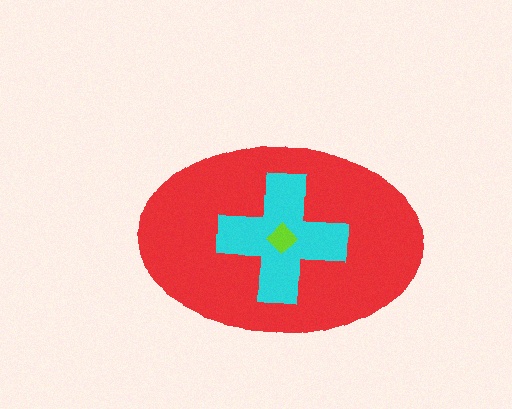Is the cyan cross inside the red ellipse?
Yes.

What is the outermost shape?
The red ellipse.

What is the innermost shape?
The lime diamond.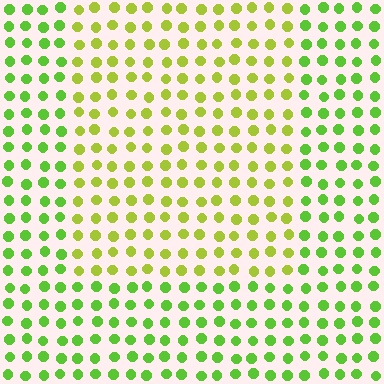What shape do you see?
I see a rectangle.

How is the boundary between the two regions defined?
The boundary is defined purely by a slight shift in hue (about 30 degrees). Spacing, size, and orientation are identical on both sides.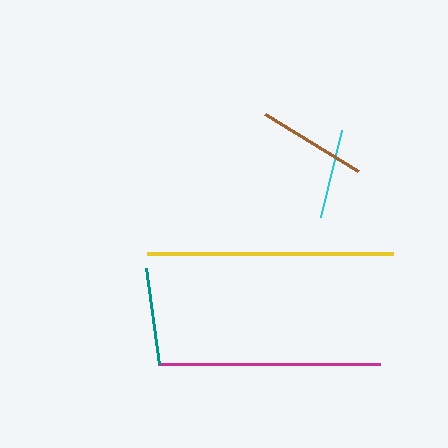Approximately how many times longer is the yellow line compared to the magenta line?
The yellow line is approximately 1.1 times the length of the magenta line.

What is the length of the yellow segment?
The yellow segment is approximately 246 pixels long.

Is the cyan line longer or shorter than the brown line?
The brown line is longer than the cyan line.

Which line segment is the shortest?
The cyan line is the shortest at approximately 90 pixels.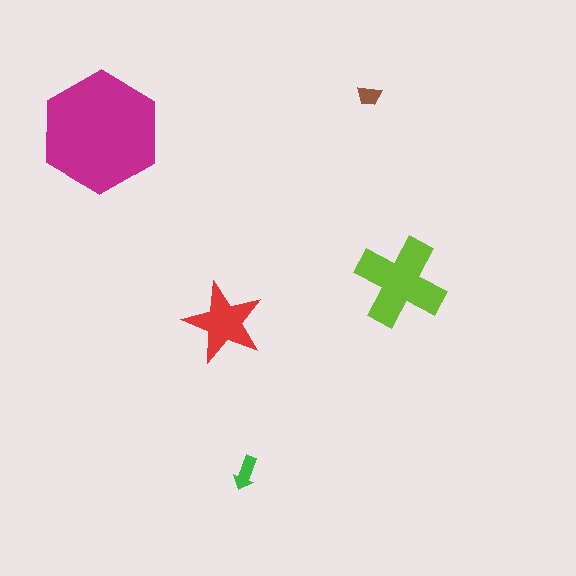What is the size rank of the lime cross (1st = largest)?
2nd.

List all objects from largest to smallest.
The magenta hexagon, the lime cross, the red star, the green arrow, the brown trapezoid.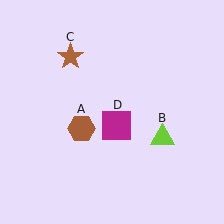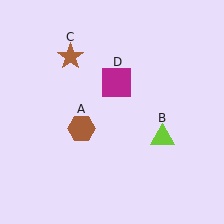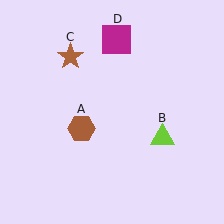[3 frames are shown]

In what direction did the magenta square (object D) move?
The magenta square (object D) moved up.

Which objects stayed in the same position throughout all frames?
Brown hexagon (object A) and lime triangle (object B) and brown star (object C) remained stationary.